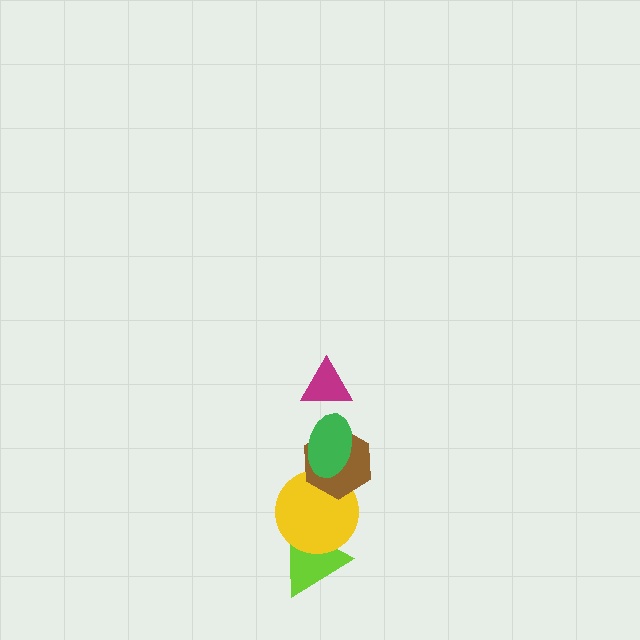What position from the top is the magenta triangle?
The magenta triangle is 1st from the top.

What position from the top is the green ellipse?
The green ellipse is 2nd from the top.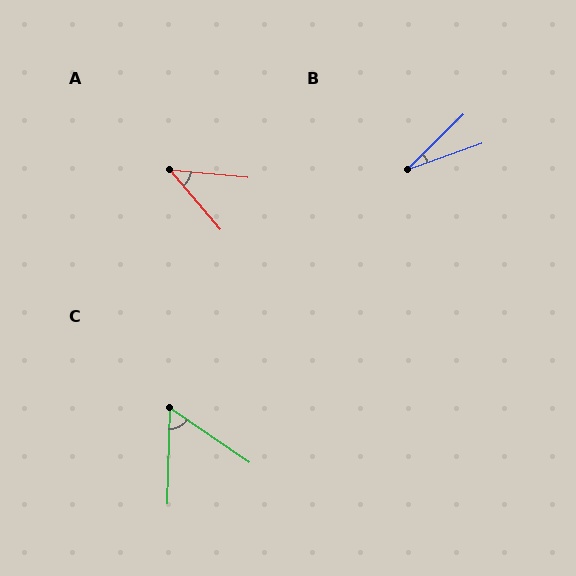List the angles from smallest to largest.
B (25°), A (44°), C (57°).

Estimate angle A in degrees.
Approximately 44 degrees.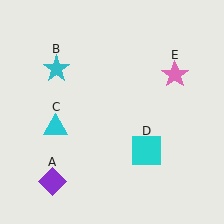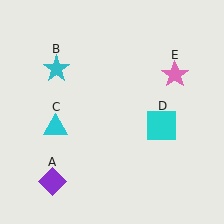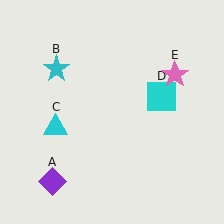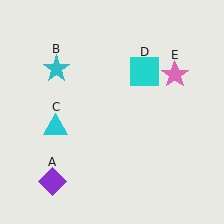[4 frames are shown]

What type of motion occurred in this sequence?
The cyan square (object D) rotated counterclockwise around the center of the scene.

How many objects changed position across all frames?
1 object changed position: cyan square (object D).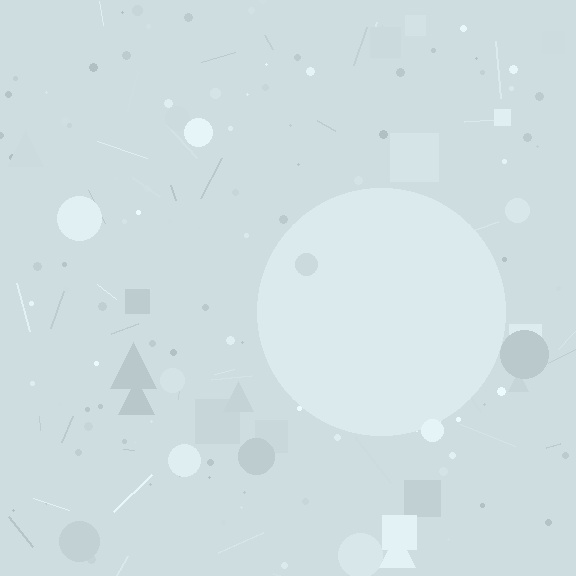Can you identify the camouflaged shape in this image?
The camouflaged shape is a circle.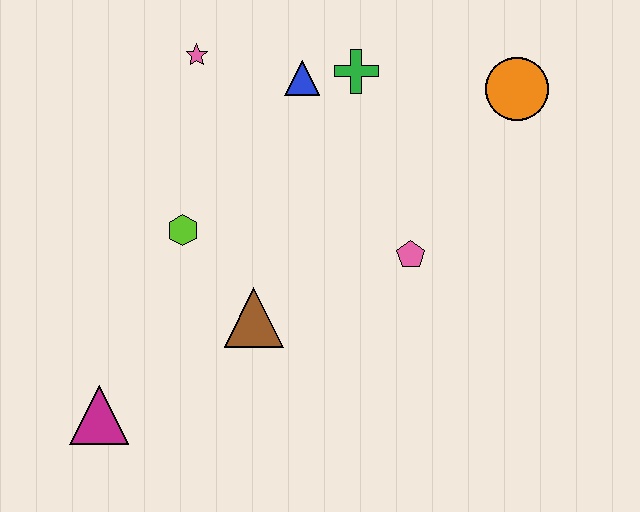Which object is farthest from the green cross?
The magenta triangle is farthest from the green cross.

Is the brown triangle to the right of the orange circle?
No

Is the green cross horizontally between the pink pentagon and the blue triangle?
Yes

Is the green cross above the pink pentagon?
Yes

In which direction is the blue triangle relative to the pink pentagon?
The blue triangle is above the pink pentagon.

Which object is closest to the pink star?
The blue triangle is closest to the pink star.